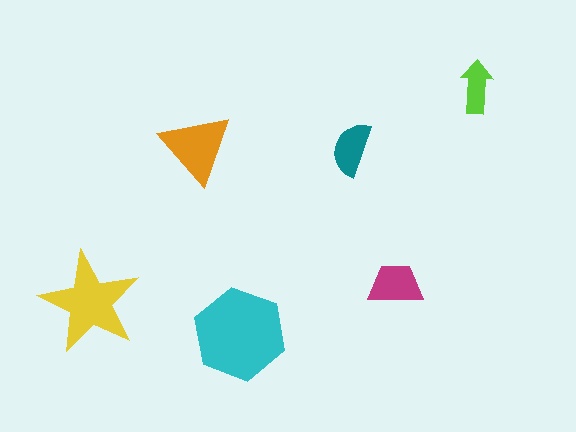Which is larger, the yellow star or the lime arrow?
The yellow star.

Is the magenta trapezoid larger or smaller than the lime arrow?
Larger.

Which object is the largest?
The cyan hexagon.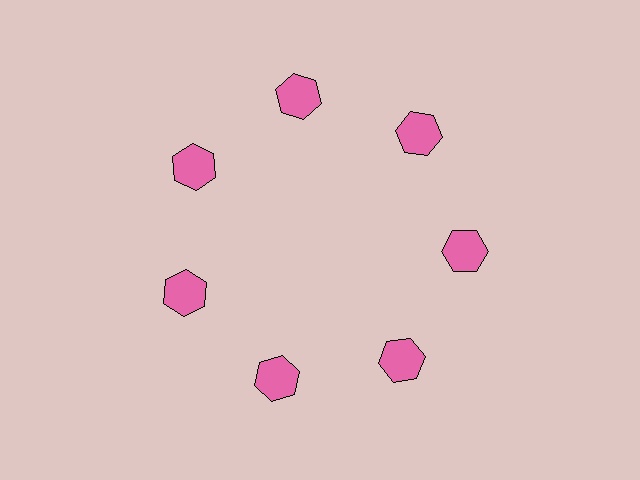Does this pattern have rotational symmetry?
Yes, this pattern has 7-fold rotational symmetry. It looks the same after rotating 51 degrees around the center.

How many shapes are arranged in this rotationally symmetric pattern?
There are 7 shapes, arranged in 7 groups of 1.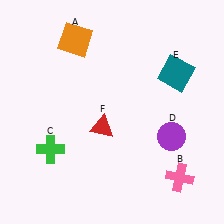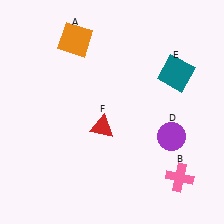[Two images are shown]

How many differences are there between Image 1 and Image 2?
There is 1 difference between the two images.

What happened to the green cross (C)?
The green cross (C) was removed in Image 2. It was in the bottom-left area of Image 1.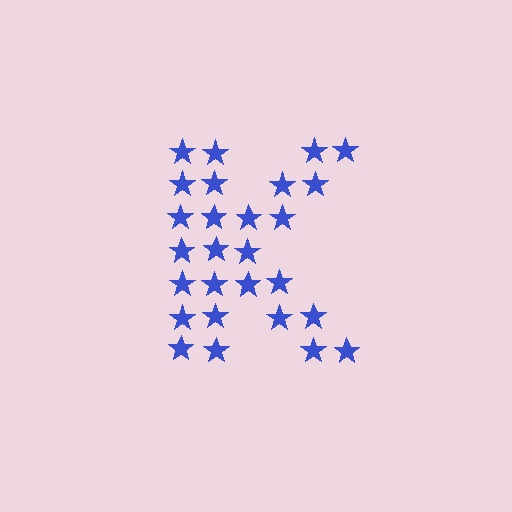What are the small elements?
The small elements are stars.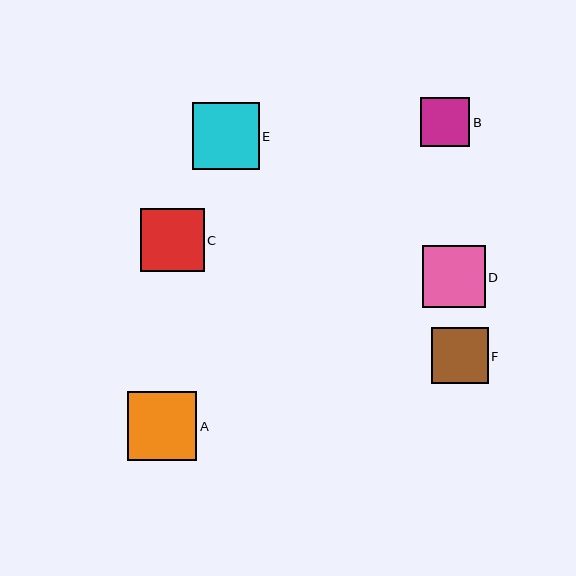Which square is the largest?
Square A is the largest with a size of approximately 69 pixels.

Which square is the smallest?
Square B is the smallest with a size of approximately 49 pixels.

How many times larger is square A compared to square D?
Square A is approximately 1.1 times the size of square D.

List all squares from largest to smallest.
From largest to smallest: A, E, C, D, F, B.